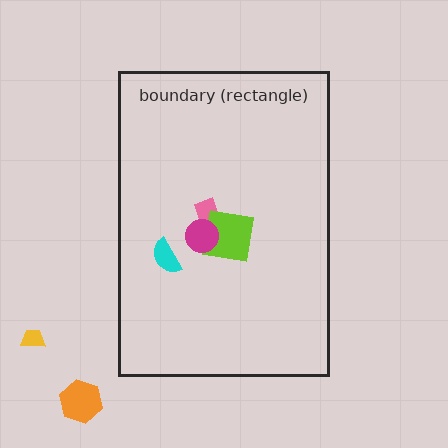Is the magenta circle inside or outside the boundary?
Inside.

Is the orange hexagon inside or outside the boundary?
Outside.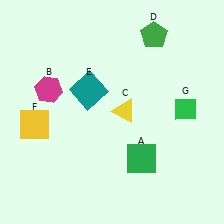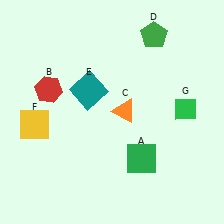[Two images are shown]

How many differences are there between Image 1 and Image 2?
There are 2 differences between the two images.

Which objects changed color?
B changed from magenta to red. C changed from yellow to orange.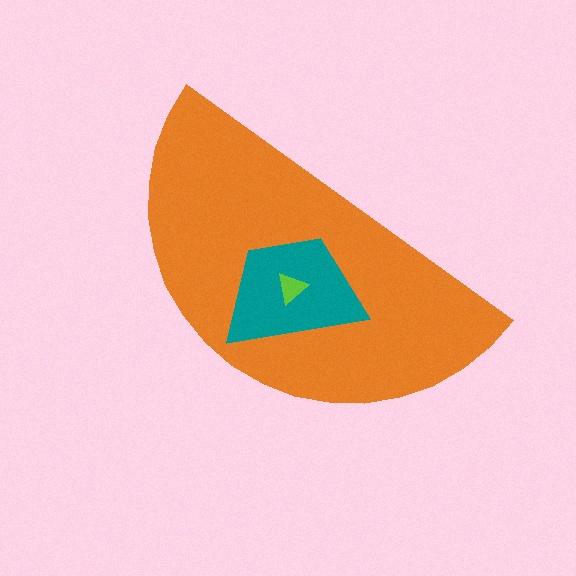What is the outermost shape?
The orange semicircle.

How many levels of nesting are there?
3.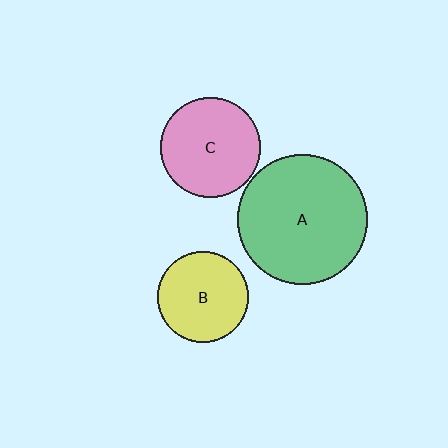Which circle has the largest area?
Circle A (green).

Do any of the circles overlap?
No, none of the circles overlap.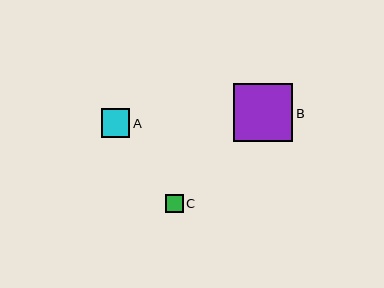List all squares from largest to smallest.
From largest to smallest: B, A, C.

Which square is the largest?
Square B is the largest with a size of approximately 59 pixels.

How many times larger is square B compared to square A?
Square B is approximately 2.1 times the size of square A.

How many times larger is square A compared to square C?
Square A is approximately 1.6 times the size of square C.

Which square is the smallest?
Square C is the smallest with a size of approximately 18 pixels.